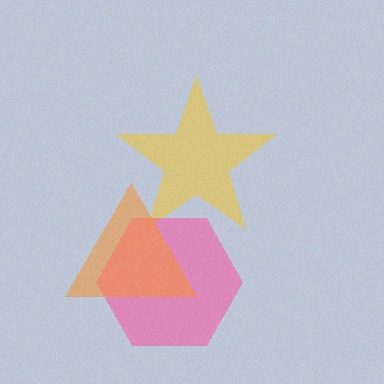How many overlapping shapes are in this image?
There are 3 overlapping shapes in the image.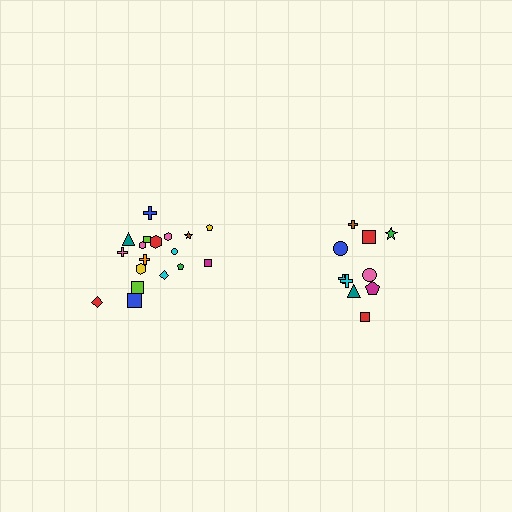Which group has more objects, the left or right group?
The left group.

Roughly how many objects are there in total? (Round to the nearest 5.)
Roughly 30 objects in total.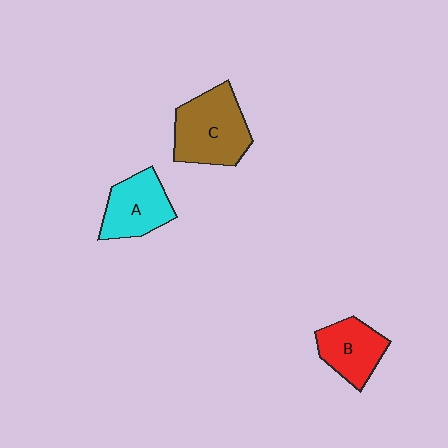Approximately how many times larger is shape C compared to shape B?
Approximately 1.5 times.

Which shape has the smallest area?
Shape B (red).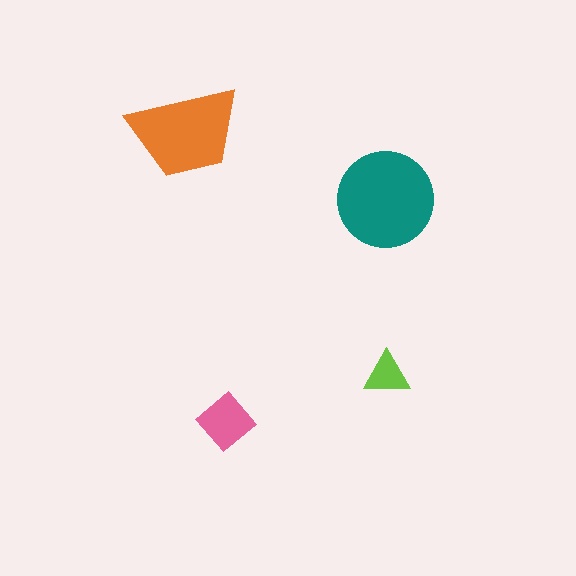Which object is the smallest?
The lime triangle.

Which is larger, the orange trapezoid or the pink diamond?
The orange trapezoid.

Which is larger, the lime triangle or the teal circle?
The teal circle.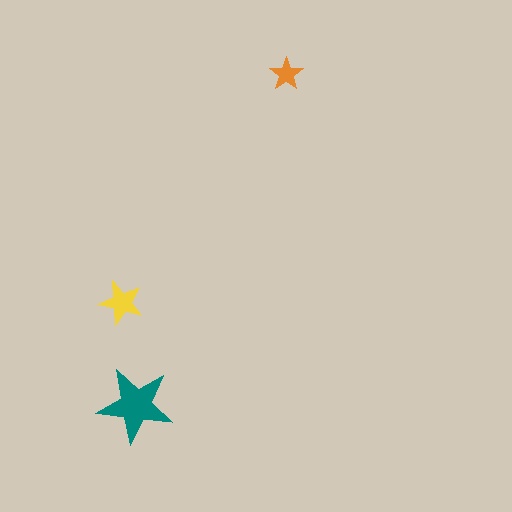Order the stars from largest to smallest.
the teal one, the yellow one, the orange one.